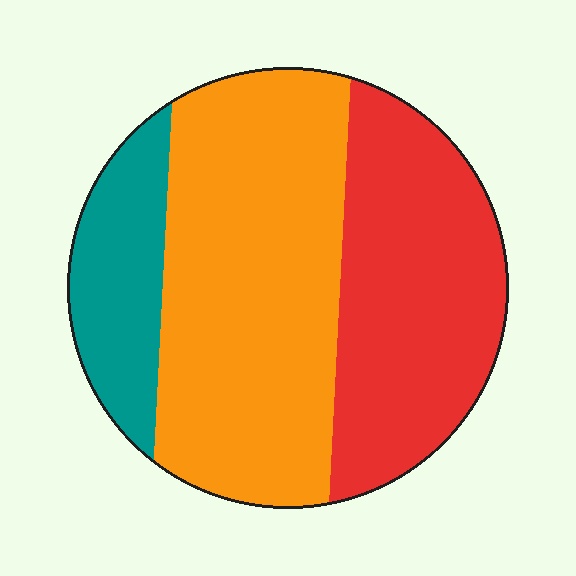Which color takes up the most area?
Orange, at roughly 50%.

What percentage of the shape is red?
Red covers roughly 35% of the shape.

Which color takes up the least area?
Teal, at roughly 15%.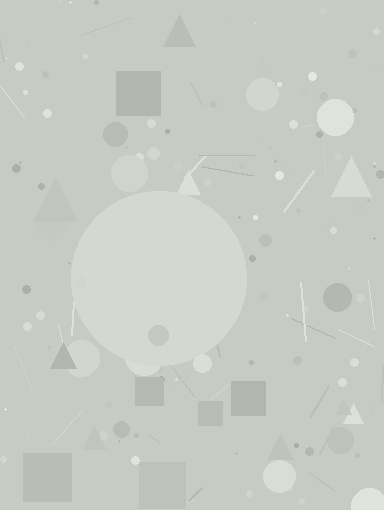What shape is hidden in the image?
A circle is hidden in the image.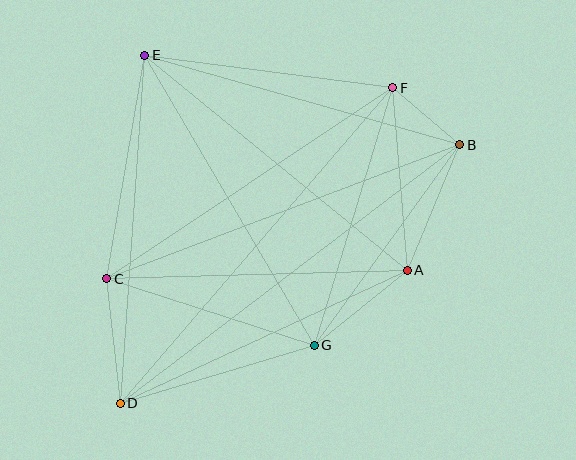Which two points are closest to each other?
Points B and F are closest to each other.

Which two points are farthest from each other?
Points B and D are farthest from each other.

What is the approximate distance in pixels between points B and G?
The distance between B and G is approximately 248 pixels.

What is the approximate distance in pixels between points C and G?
The distance between C and G is approximately 218 pixels.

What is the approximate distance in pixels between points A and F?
The distance between A and F is approximately 183 pixels.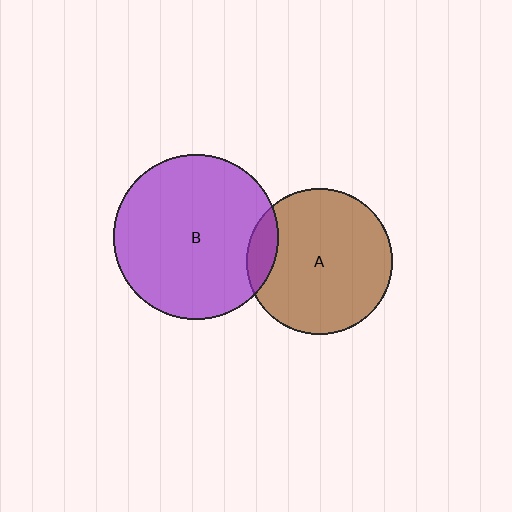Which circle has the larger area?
Circle B (purple).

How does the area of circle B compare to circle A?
Approximately 1.3 times.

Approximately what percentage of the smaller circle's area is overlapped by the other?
Approximately 10%.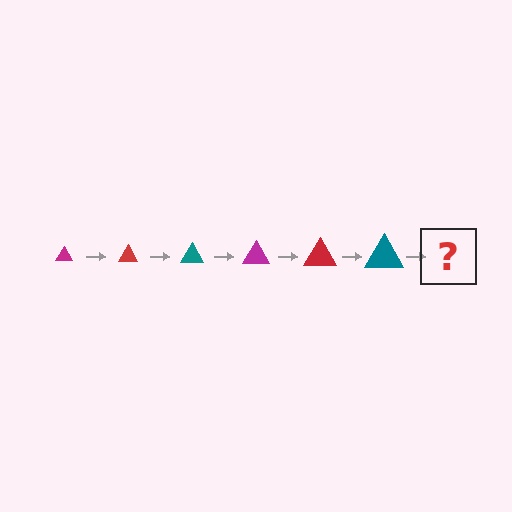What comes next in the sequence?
The next element should be a magenta triangle, larger than the previous one.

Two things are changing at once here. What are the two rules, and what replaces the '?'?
The two rules are that the triangle grows larger each step and the color cycles through magenta, red, and teal. The '?' should be a magenta triangle, larger than the previous one.